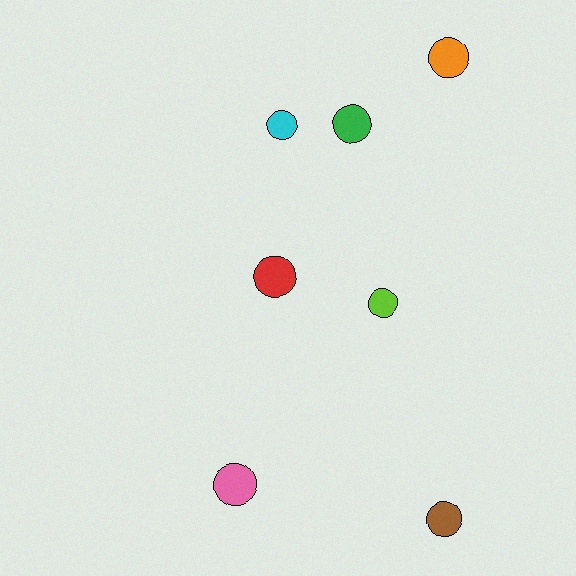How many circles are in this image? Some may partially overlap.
There are 7 circles.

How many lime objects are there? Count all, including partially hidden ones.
There is 1 lime object.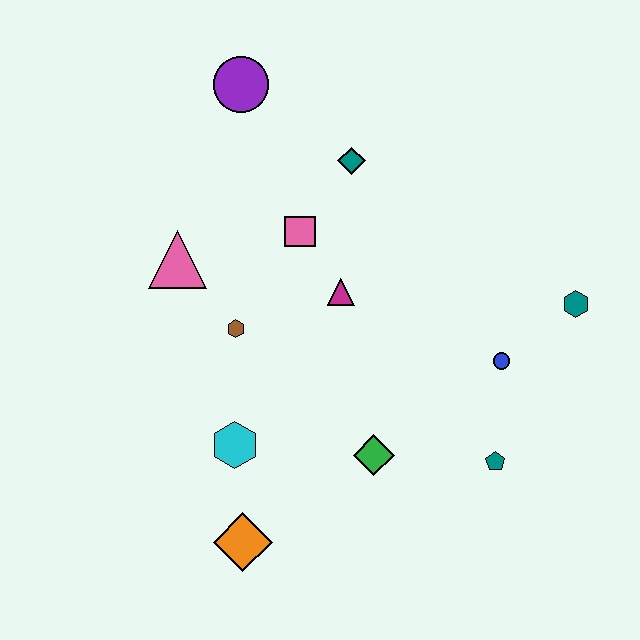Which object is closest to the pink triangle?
The brown hexagon is closest to the pink triangle.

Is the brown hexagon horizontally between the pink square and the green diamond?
No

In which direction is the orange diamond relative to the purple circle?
The orange diamond is below the purple circle.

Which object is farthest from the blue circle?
The purple circle is farthest from the blue circle.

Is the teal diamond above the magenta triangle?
Yes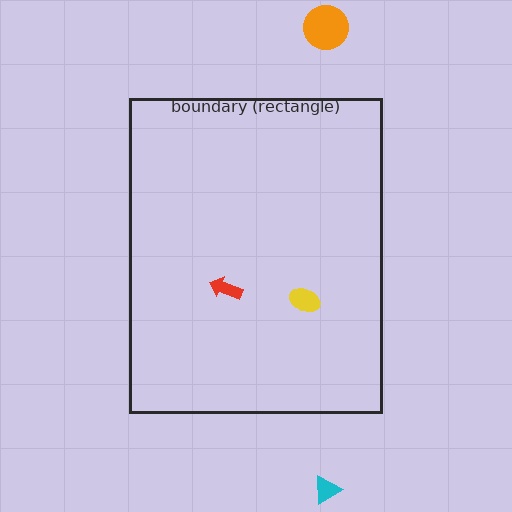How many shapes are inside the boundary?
2 inside, 2 outside.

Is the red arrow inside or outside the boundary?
Inside.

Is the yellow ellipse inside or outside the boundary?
Inside.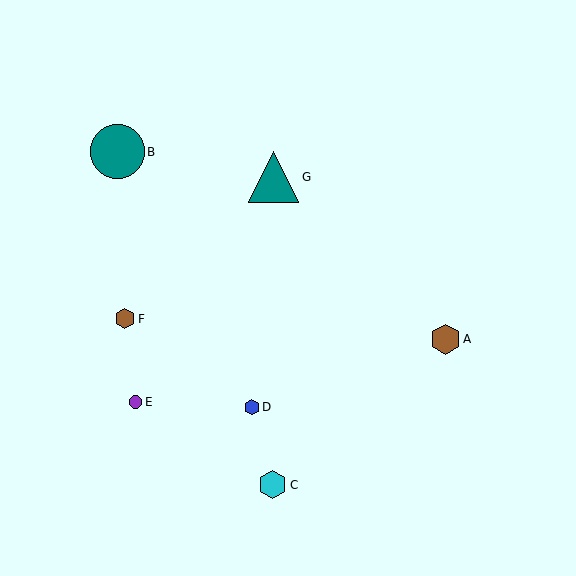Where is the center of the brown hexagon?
The center of the brown hexagon is at (446, 339).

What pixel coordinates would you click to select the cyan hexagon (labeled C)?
Click at (272, 485) to select the cyan hexagon C.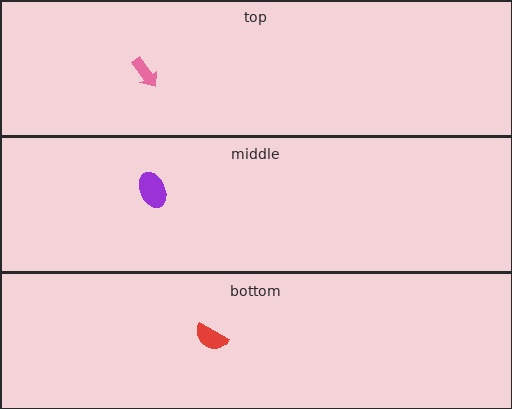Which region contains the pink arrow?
The top region.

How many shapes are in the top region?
1.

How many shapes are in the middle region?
1.